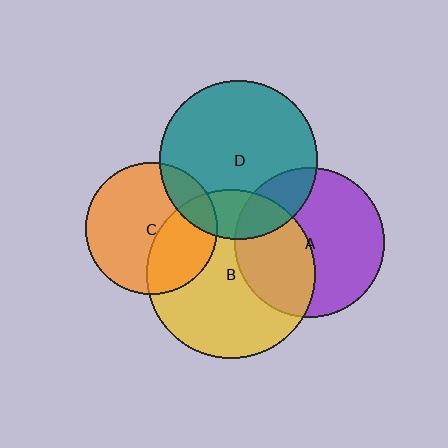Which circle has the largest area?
Circle B (yellow).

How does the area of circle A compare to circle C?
Approximately 1.3 times.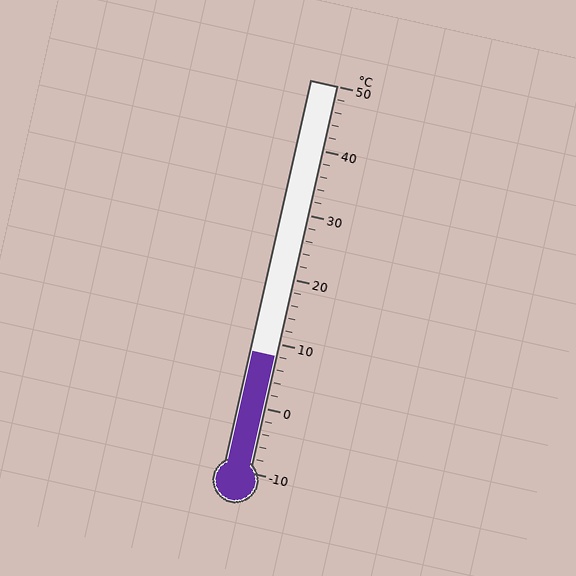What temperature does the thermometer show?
The thermometer shows approximately 8°C.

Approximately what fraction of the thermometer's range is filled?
The thermometer is filled to approximately 30% of its range.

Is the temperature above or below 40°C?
The temperature is below 40°C.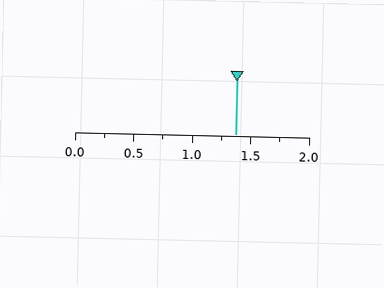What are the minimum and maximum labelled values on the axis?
The axis runs from 0.0 to 2.0.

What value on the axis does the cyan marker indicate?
The marker indicates approximately 1.38.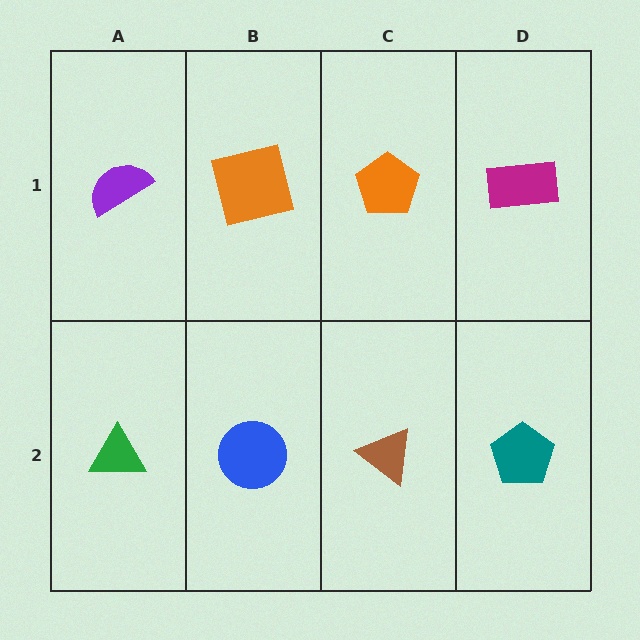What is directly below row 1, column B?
A blue circle.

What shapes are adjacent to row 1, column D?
A teal pentagon (row 2, column D), an orange pentagon (row 1, column C).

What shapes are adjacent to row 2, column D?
A magenta rectangle (row 1, column D), a brown triangle (row 2, column C).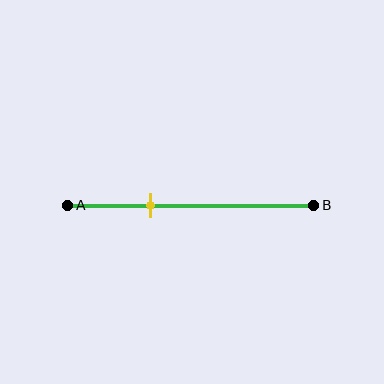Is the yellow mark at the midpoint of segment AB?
No, the mark is at about 35% from A, not at the 50% midpoint.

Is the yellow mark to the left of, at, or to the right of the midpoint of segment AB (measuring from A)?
The yellow mark is to the left of the midpoint of segment AB.